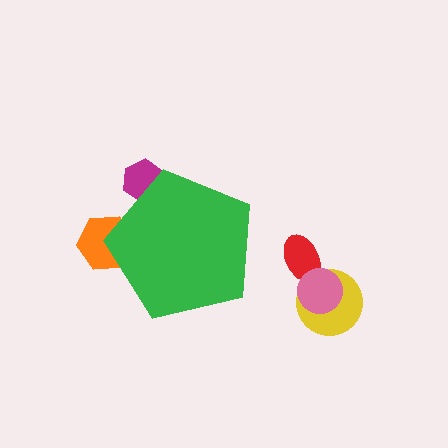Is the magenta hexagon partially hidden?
Yes, the magenta hexagon is partially hidden behind the green pentagon.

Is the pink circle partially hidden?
No, the pink circle is fully visible.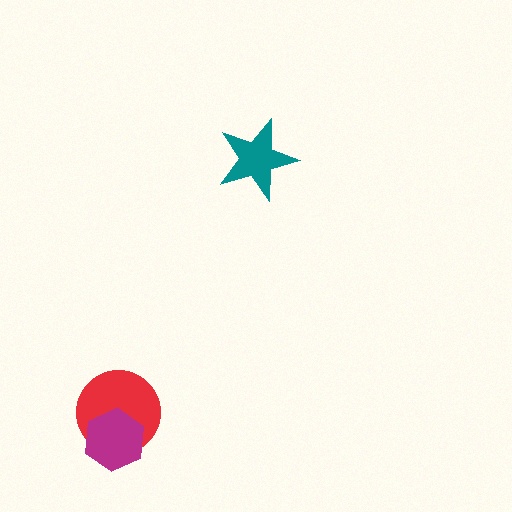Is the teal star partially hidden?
No, no other shape covers it.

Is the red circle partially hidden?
Yes, it is partially covered by another shape.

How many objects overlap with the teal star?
0 objects overlap with the teal star.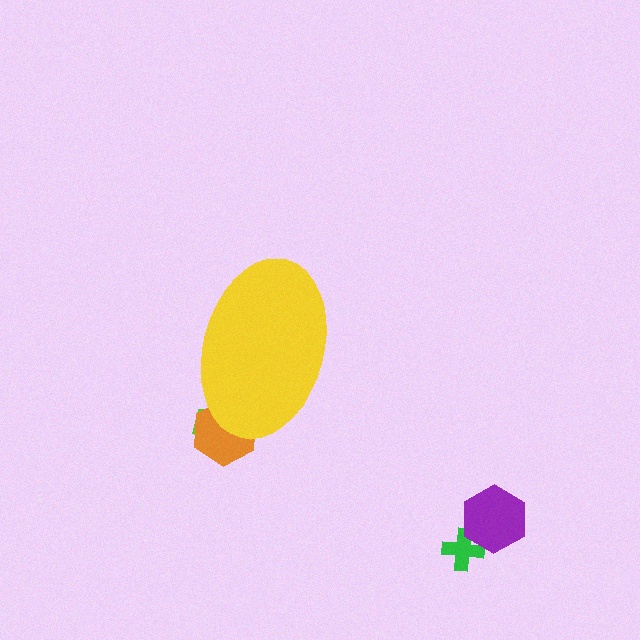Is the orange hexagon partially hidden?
Yes, the orange hexagon is partially hidden behind the yellow ellipse.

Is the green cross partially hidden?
No, the green cross is fully visible.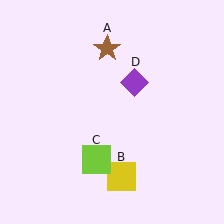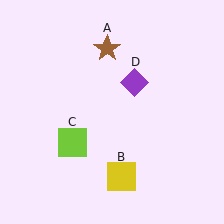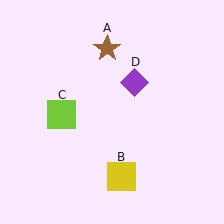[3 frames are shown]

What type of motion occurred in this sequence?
The lime square (object C) rotated clockwise around the center of the scene.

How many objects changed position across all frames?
1 object changed position: lime square (object C).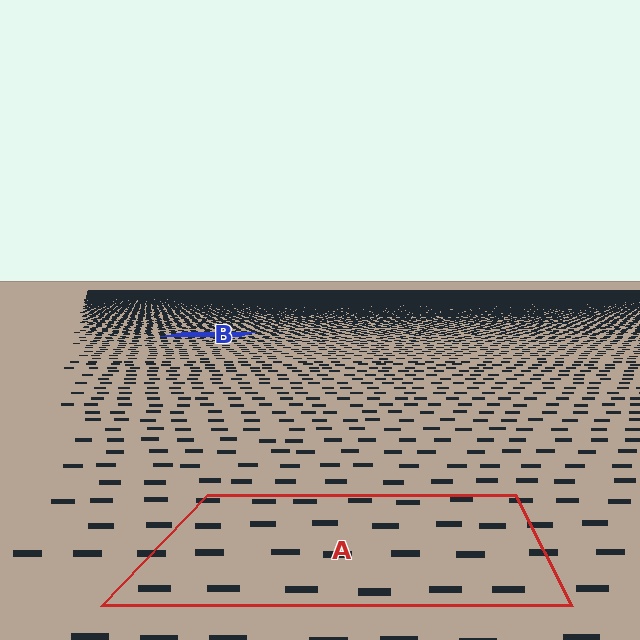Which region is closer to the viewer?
Region A is closer. The texture elements there are larger and more spread out.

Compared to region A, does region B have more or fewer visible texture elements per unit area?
Region B has more texture elements per unit area — they are packed more densely because it is farther away.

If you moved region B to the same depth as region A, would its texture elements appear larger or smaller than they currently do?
They would appear larger. At a closer depth, the same texture elements are projected at a bigger on-screen size.